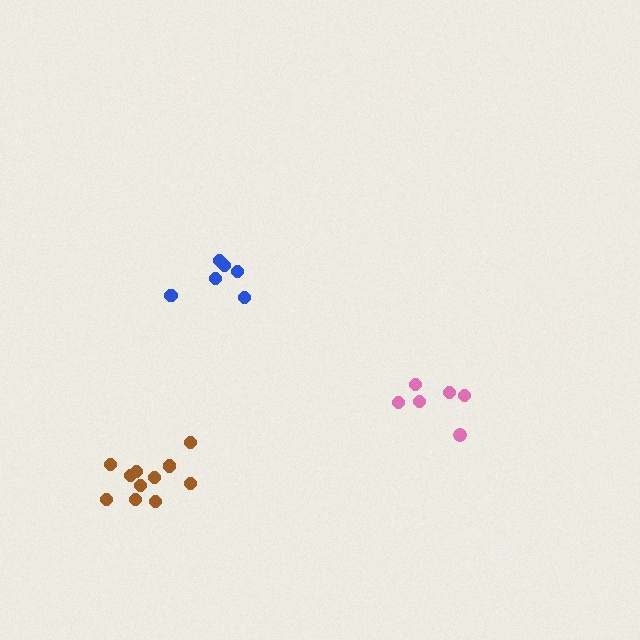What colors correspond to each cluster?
The clusters are colored: pink, blue, brown.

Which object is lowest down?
The brown cluster is bottommost.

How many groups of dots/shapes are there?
There are 3 groups.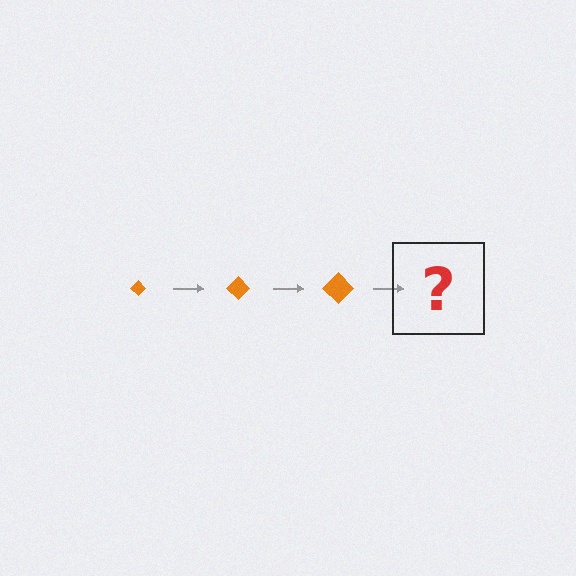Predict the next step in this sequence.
The next step is an orange diamond, larger than the previous one.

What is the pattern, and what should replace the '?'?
The pattern is that the diamond gets progressively larger each step. The '?' should be an orange diamond, larger than the previous one.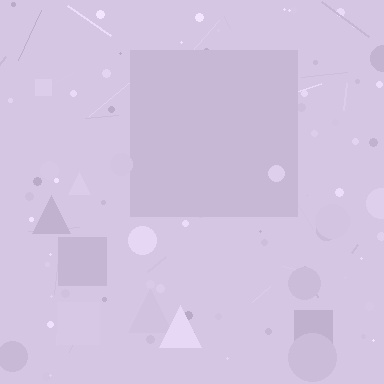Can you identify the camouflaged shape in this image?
The camouflaged shape is a square.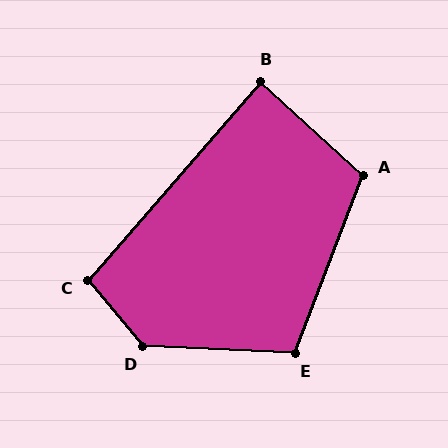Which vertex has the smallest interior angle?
B, at approximately 88 degrees.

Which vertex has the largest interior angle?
D, at approximately 132 degrees.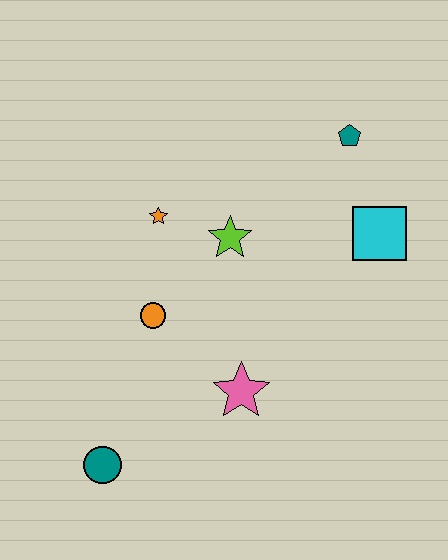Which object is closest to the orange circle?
The orange star is closest to the orange circle.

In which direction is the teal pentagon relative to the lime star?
The teal pentagon is to the right of the lime star.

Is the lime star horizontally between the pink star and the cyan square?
No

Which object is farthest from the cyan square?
The teal circle is farthest from the cyan square.